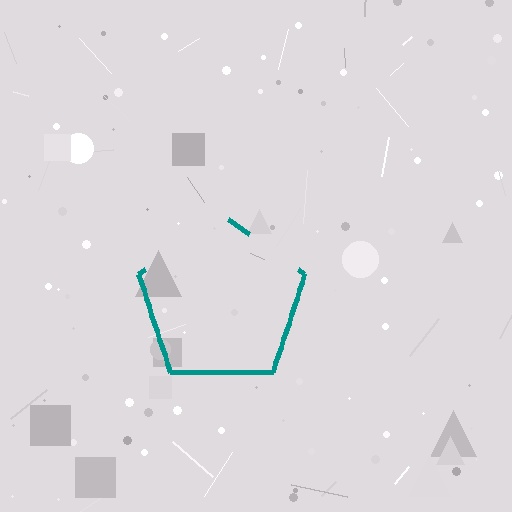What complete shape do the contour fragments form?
The contour fragments form a pentagon.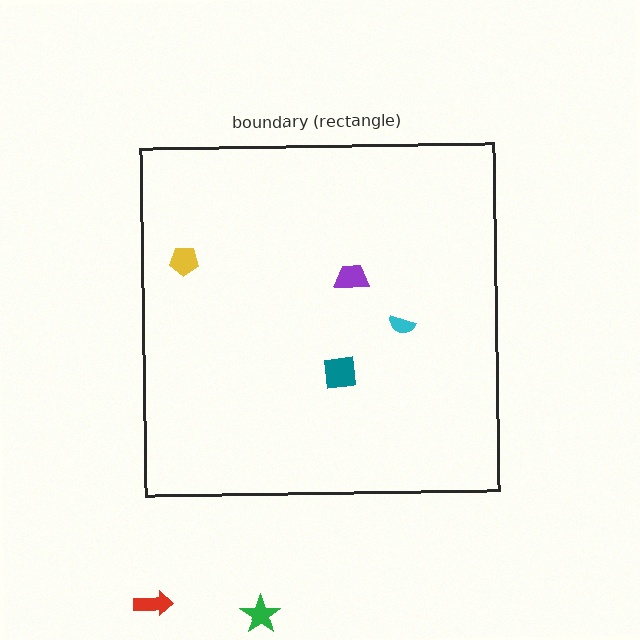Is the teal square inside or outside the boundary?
Inside.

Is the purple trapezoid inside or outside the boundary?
Inside.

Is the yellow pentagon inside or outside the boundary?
Inside.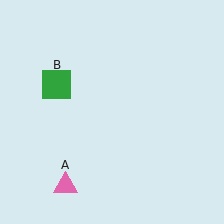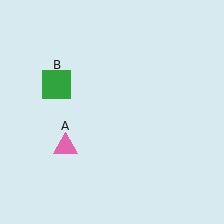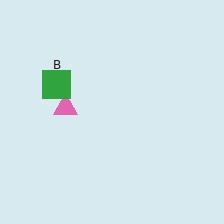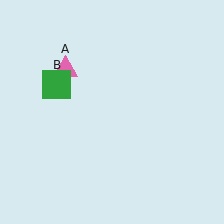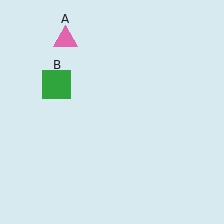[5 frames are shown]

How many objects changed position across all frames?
1 object changed position: pink triangle (object A).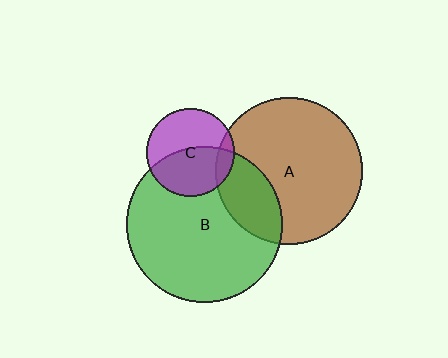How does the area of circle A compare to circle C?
Approximately 2.8 times.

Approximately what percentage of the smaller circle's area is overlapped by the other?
Approximately 50%.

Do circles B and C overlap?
Yes.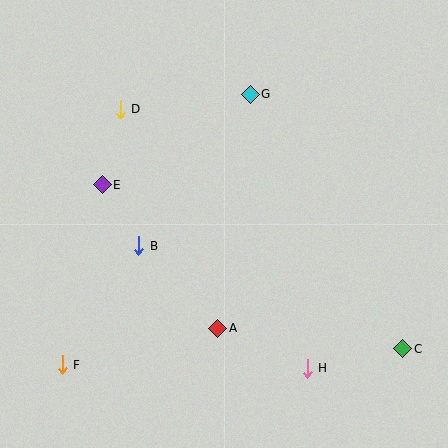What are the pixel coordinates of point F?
Point F is at (62, 365).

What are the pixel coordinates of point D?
Point D is at (120, 109).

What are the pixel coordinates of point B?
Point B is at (139, 246).